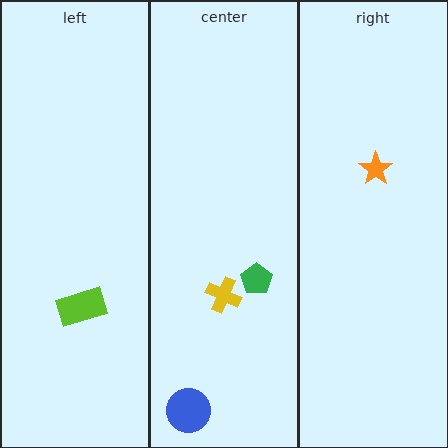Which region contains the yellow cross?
The center region.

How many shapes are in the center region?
3.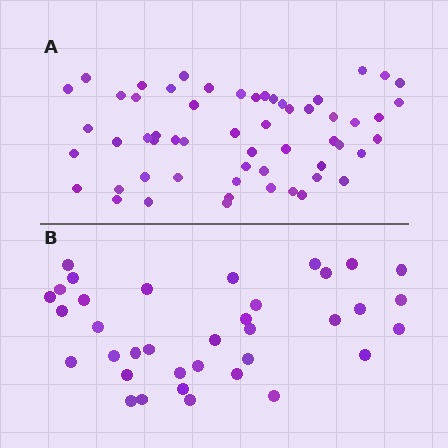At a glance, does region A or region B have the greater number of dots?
Region A (the top region) has more dots.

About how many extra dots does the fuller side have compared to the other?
Region A has approximately 20 more dots than region B.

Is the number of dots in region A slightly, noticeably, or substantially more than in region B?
Region A has substantially more. The ratio is roughly 1.6 to 1.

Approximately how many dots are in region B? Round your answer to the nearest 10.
About 40 dots. (The exact count is 36, which rounds to 40.)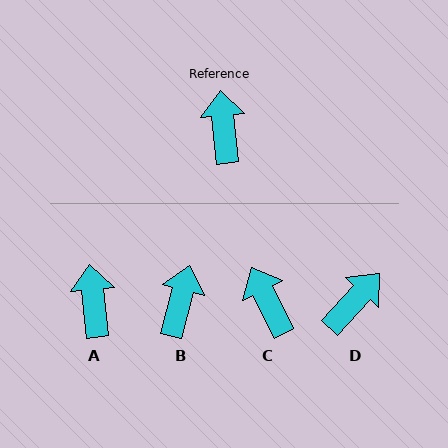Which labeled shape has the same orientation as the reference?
A.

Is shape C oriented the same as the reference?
No, it is off by about 20 degrees.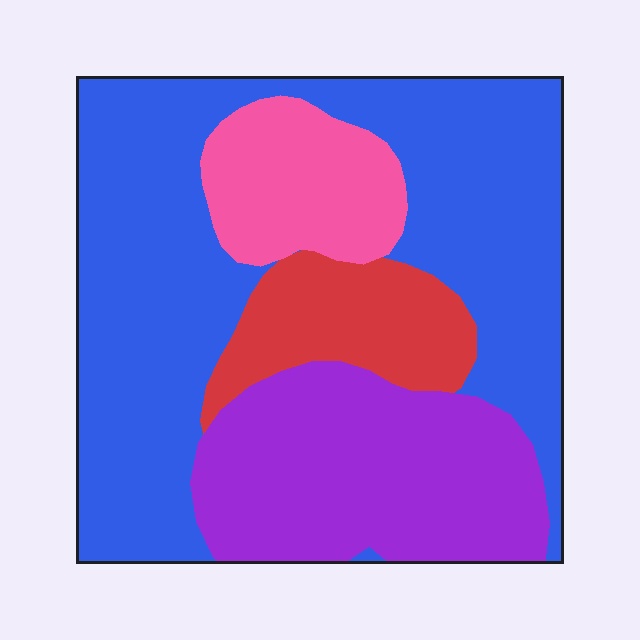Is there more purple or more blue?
Blue.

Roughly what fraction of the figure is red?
Red takes up about one eighth (1/8) of the figure.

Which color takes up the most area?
Blue, at roughly 50%.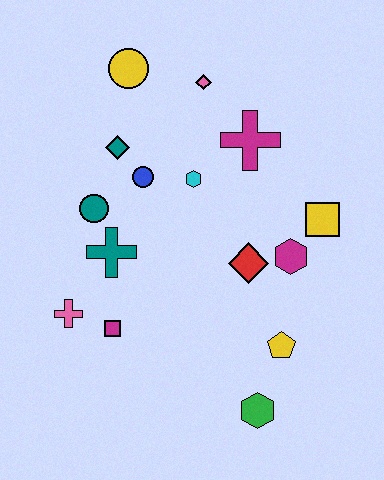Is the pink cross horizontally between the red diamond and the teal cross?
No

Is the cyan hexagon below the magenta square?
No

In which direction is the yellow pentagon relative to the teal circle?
The yellow pentagon is to the right of the teal circle.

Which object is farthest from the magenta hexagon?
The yellow circle is farthest from the magenta hexagon.